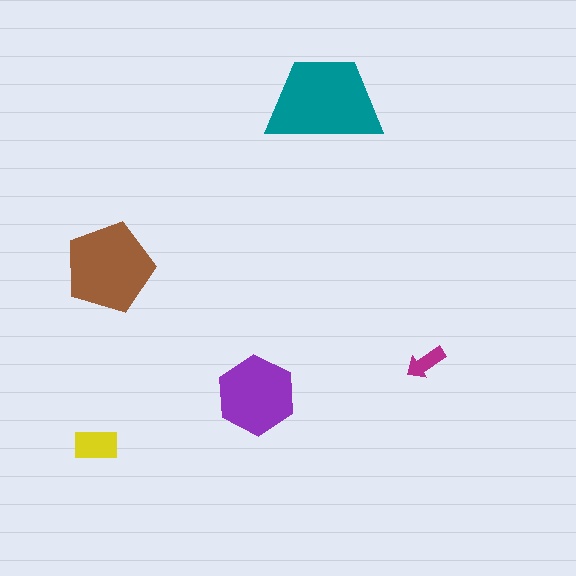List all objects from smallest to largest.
The magenta arrow, the yellow rectangle, the purple hexagon, the brown pentagon, the teal trapezoid.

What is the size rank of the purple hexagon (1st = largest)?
3rd.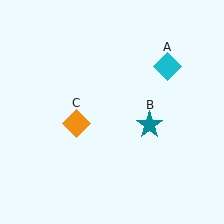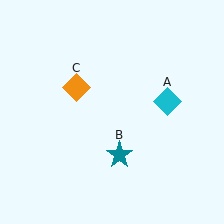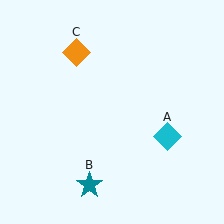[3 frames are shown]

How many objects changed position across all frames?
3 objects changed position: cyan diamond (object A), teal star (object B), orange diamond (object C).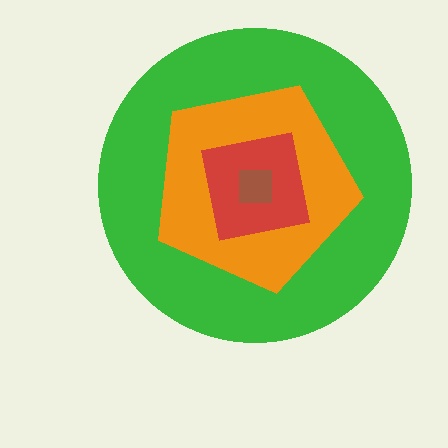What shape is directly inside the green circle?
The orange pentagon.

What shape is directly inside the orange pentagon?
The red square.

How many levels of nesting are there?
4.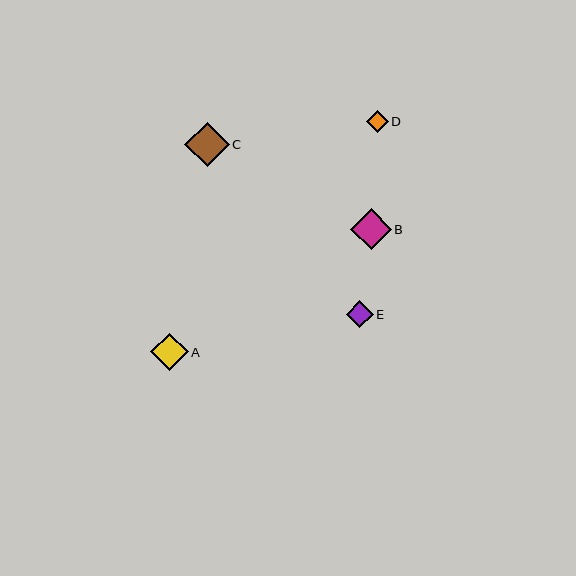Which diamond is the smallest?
Diamond D is the smallest with a size of approximately 22 pixels.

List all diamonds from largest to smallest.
From largest to smallest: C, B, A, E, D.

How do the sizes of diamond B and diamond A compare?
Diamond B and diamond A are approximately the same size.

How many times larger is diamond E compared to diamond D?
Diamond E is approximately 1.2 times the size of diamond D.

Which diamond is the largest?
Diamond C is the largest with a size of approximately 44 pixels.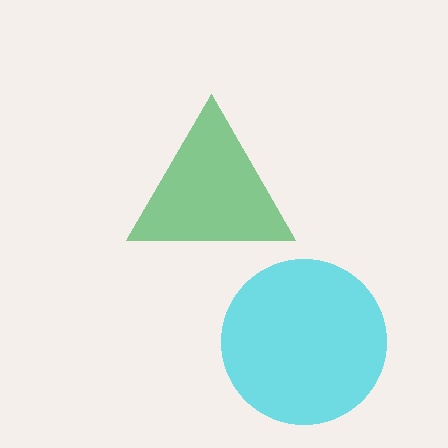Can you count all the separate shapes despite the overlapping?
Yes, there are 2 separate shapes.